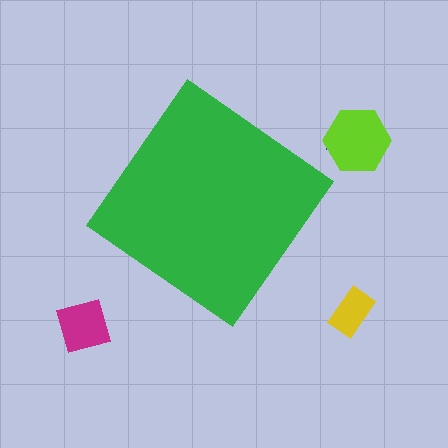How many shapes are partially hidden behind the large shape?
0 shapes are partially hidden.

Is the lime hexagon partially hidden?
No, the lime hexagon is fully visible.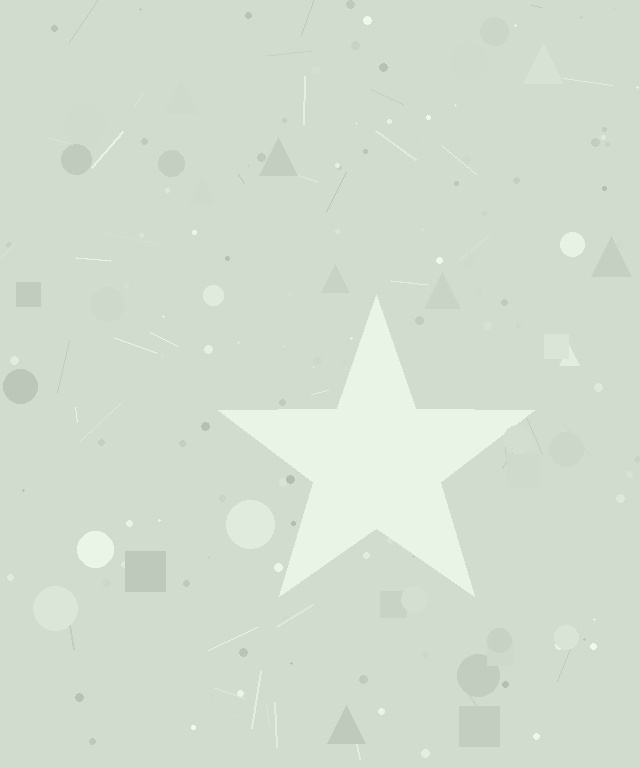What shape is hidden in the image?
A star is hidden in the image.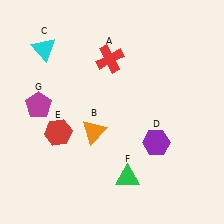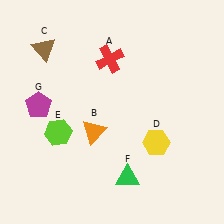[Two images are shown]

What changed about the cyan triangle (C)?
In Image 1, C is cyan. In Image 2, it changed to brown.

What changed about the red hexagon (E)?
In Image 1, E is red. In Image 2, it changed to lime.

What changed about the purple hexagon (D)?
In Image 1, D is purple. In Image 2, it changed to yellow.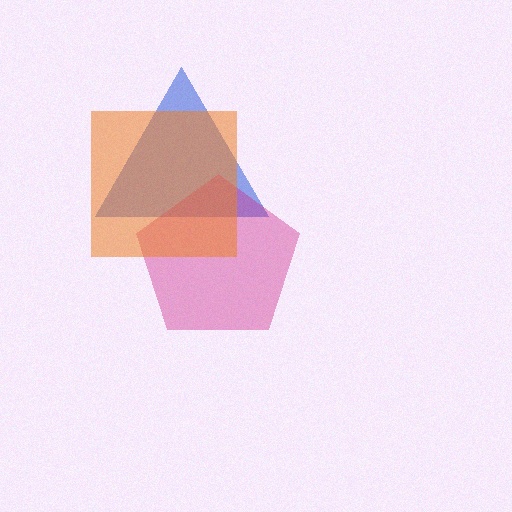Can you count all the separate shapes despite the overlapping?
Yes, there are 3 separate shapes.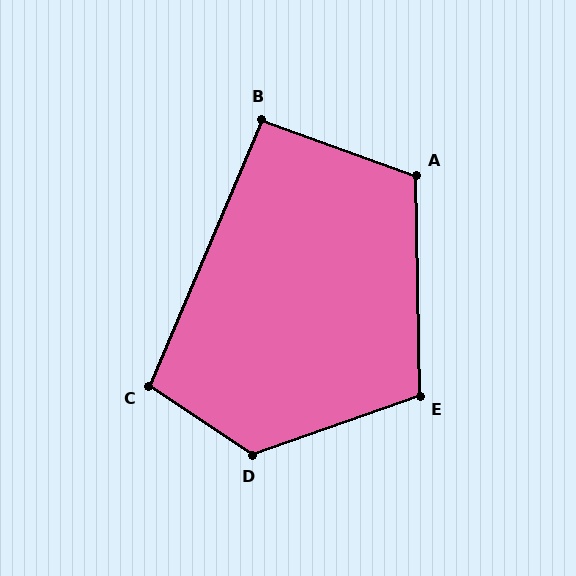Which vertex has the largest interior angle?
D, at approximately 127 degrees.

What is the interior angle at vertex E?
Approximately 108 degrees (obtuse).